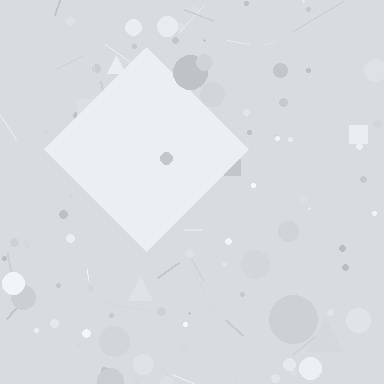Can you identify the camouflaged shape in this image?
The camouflaged shape is a diamond.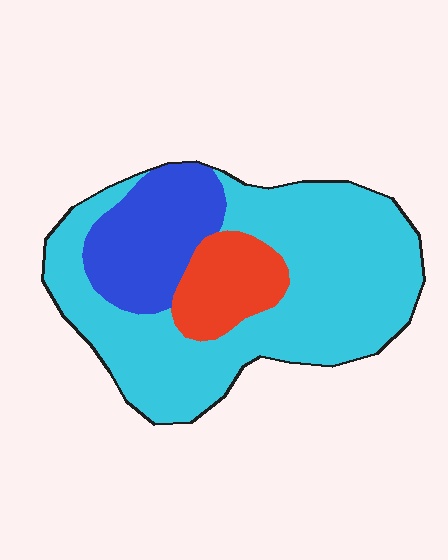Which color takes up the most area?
Cyan, at roughly 65%.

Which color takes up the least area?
Red, at roughly 15%.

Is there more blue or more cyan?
Cyan.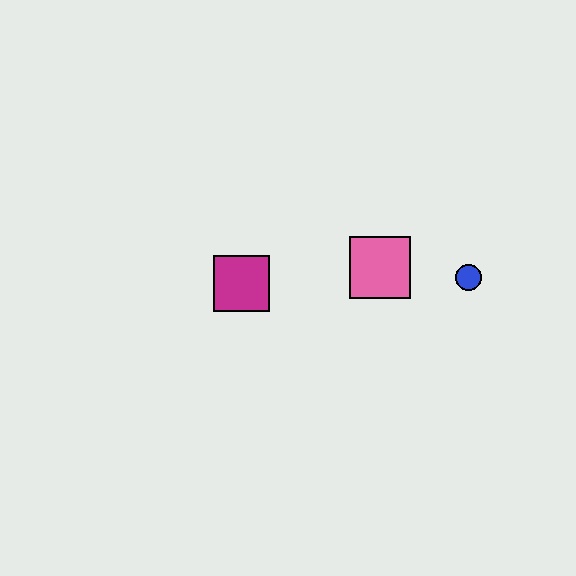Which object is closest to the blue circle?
The pink square is closest to the blue circle.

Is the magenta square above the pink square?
No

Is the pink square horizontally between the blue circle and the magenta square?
Yes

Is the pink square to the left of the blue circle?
Yes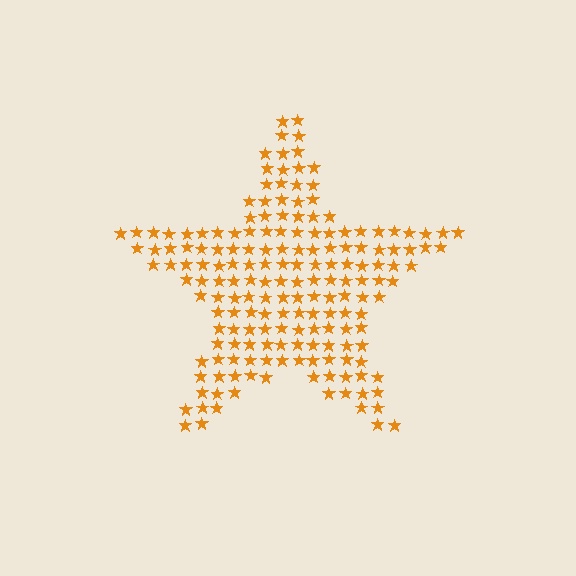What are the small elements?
The small elements are stars.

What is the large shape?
The large shape is a star.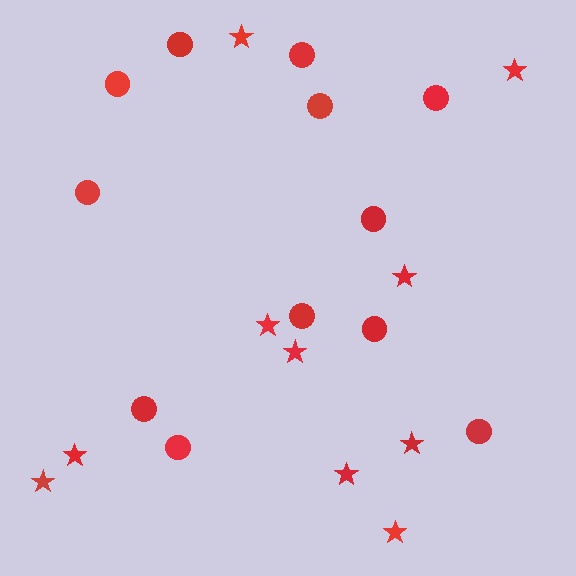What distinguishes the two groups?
There are 2 groups: one group of circles (12) and one group of stars (10).